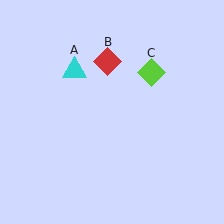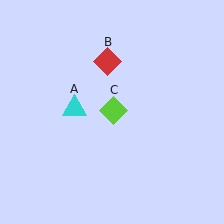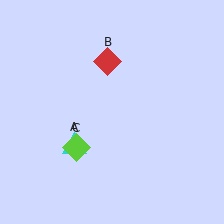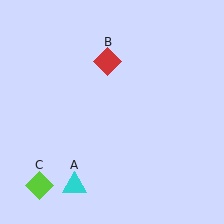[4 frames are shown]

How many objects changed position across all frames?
2 objects changed position: cyan triangle (object A), lime diamond (object C).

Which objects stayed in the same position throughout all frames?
Red diamond (object B) remained stationary.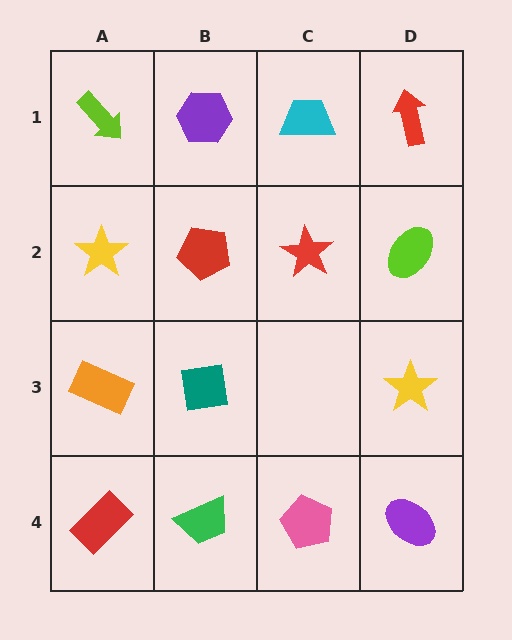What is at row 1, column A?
A lime arrow.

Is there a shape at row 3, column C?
No, that cell is empty.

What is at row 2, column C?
A red star.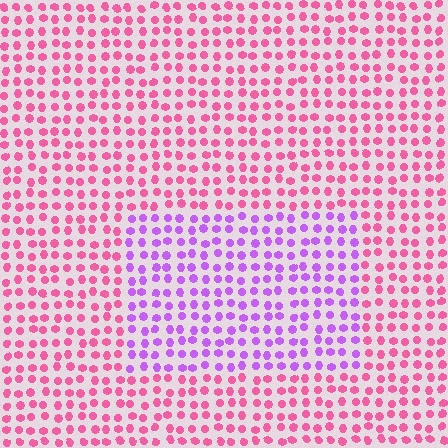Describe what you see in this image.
The image is filled with small pink elements in a uniform arrangement. A rectangle-shaped region is visible where the elements are tinted to a slightly different hue, forming a subtle color boundary.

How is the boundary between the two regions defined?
The boundary is defined purely by a slight shift in hue (about 49 degrees). Spacing, size, and orientation are identical on both sides.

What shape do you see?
I see a rectangle.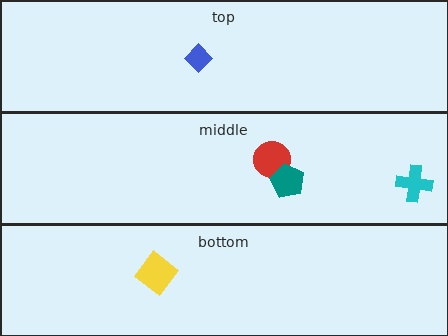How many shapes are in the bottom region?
1.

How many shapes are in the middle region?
3.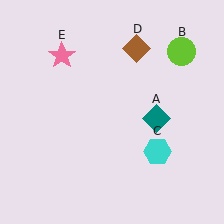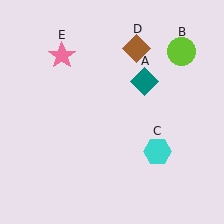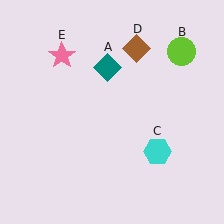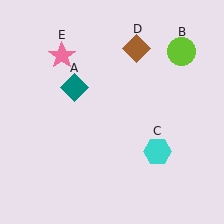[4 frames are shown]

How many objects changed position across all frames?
1 object changed position: teal diamond (object A).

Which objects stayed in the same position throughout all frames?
Lime circle (object B) and cyan hexagon (object C) and brown diamond (object D) and pink star (object E) remained stationary.